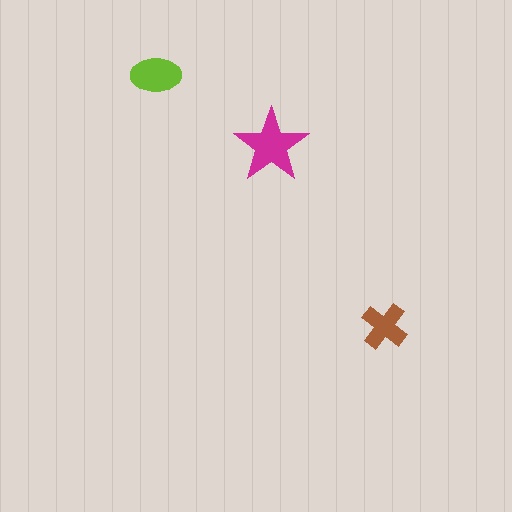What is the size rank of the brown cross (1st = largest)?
3rd.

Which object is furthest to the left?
The lime ellipse is leftmost.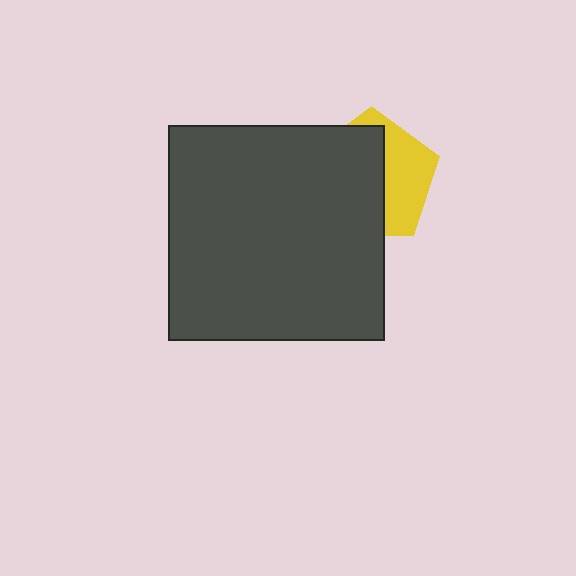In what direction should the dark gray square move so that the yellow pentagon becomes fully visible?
The dark gray square should move left. That is the shortest direction to clear the overlap and leave the yellow pentagon fully visible.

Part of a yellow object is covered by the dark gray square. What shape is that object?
It is a pentagon.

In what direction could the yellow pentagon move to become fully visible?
The yellow pentagon could move right. That would shift it out from behind the dark gray square entirely.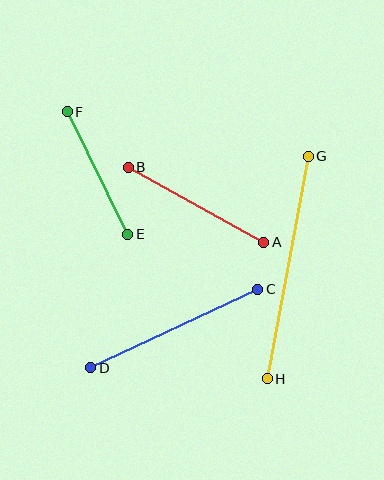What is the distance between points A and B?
The distance is approximately 155 pixels.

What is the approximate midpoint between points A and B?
The midpoint is at approximately (196, 205) pixels.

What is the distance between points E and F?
The distance is approximately 137 pixels.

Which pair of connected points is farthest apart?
Points G and H are farthest apart.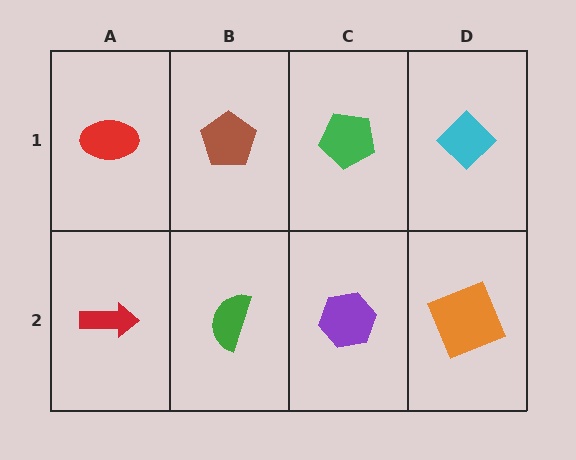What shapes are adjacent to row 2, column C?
A green pentagon (row 1, column C), a green semicircle (row 2, column B), an orange square (row 2, column D).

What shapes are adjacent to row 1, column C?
A purple hexagon (row 2, column C), a brown pentagon (row 1, column B), a cyan diamond (row 1, column D).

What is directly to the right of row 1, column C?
A cyan diamond.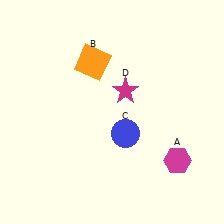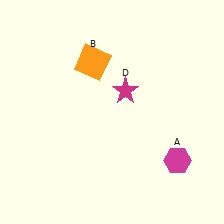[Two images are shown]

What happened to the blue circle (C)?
The blue circle (C) was removed in Image 2. It was in the bottom-right area of Image 1.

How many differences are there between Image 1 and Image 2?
There is 1 difference between the two images.